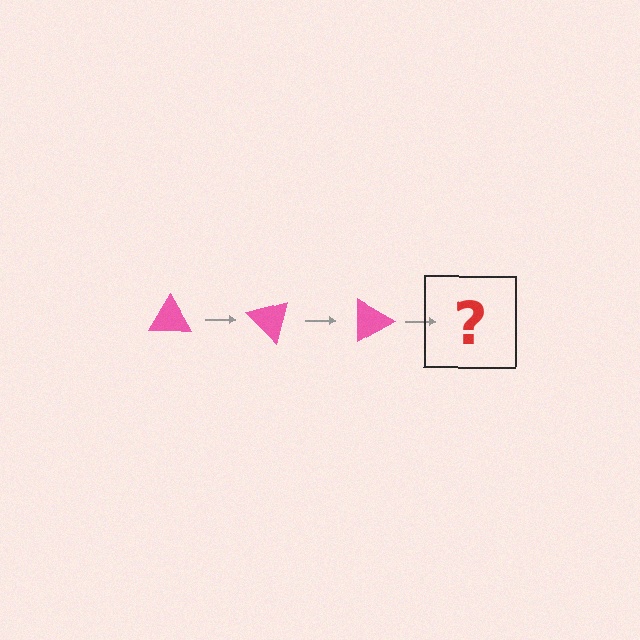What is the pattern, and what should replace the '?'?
The pattern is that the triangle rotates 45 degrees each step. The '?' should be a pink triangle rotated 135 degrees.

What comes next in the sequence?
The next element should be a pink triangle rotated 135 degrees.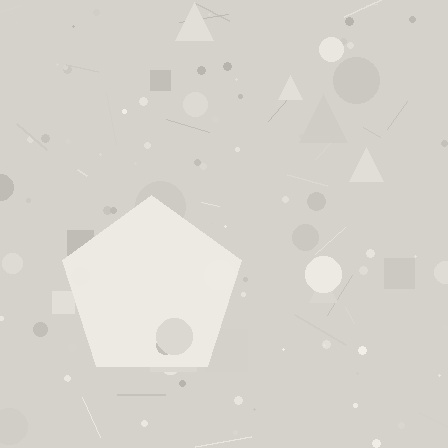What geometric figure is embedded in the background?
A pentagon is embedded in the background.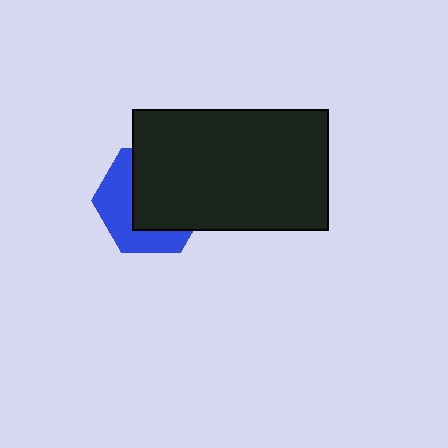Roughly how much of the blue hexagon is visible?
A small part of it is visible (roughly 41%).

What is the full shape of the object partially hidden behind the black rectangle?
The partially hidden object is a blue hexagon.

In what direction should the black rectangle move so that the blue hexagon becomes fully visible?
The black rectangle should move toward the upper-right. That is the shortest direction to clear the overlap and leave the blue hexagon fully visible.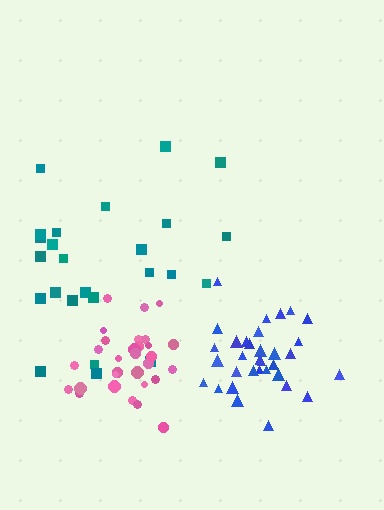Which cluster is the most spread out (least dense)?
Teal.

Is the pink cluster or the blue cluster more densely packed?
Blue.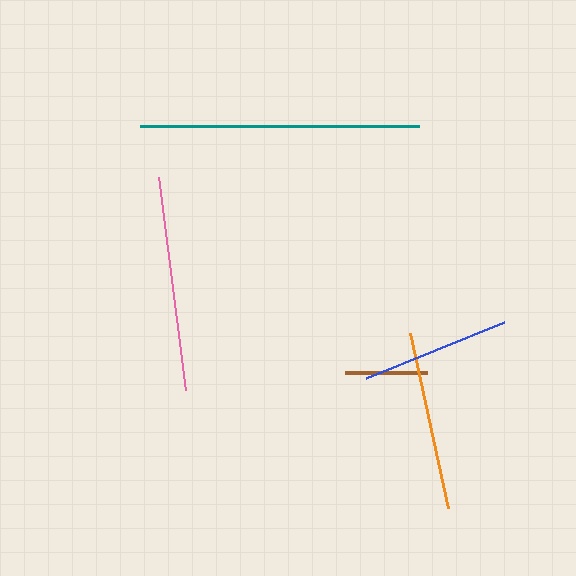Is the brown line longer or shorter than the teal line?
The teal line is longer than the brown line.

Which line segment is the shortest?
The brown line is the shortest at approximately 83 pixels.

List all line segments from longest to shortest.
From longest to shortest: teal, pink, orange, blue, brown.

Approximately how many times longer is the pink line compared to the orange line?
The pink line is approximately 1.2 times the length of the orange line.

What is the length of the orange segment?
The orange segment is approximately 179 pixels long.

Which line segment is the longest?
The teal line is the longest at approximately 279 pixels.